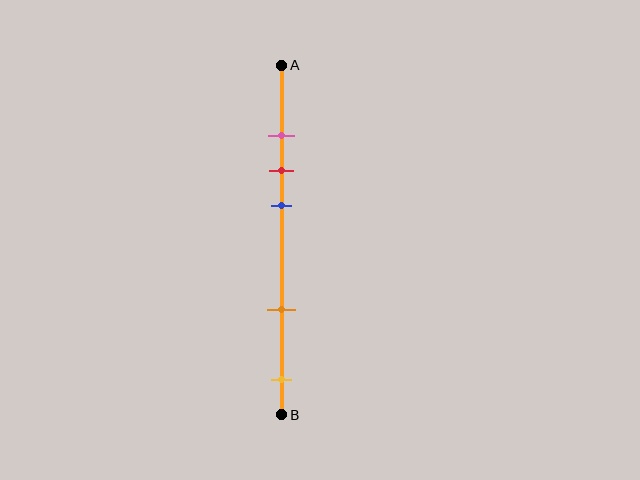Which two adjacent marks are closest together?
The pink and red marks are the closest adjacent pair.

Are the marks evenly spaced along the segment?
No, the marks are not evenly spaced.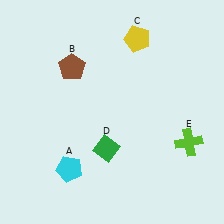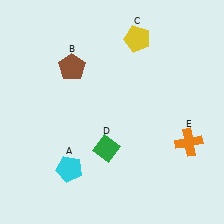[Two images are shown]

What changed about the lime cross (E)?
In Image 1, E is lime. In Image 2, it changed to orange.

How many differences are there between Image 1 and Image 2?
There is 1 difference between the two images.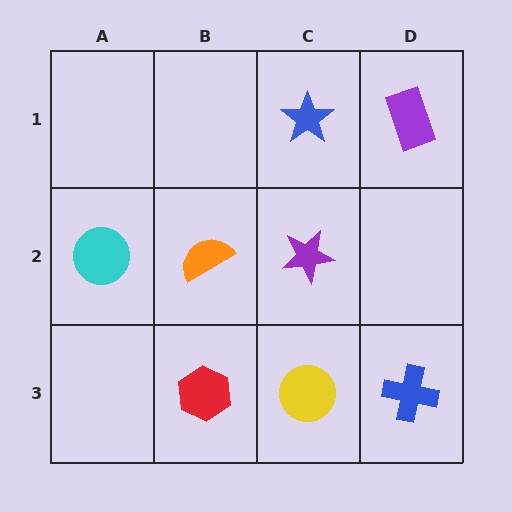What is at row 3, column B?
A red hexagon.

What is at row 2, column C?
A purple star.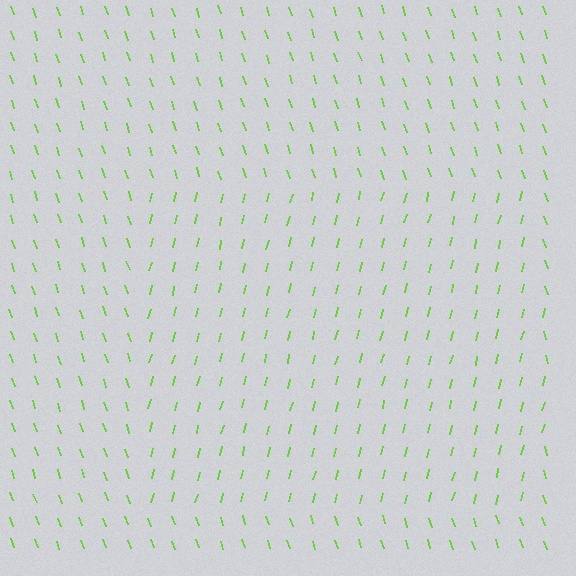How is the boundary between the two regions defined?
The boundary is defined purely by a change in line orientation (approximately 32 degrees difference). All lines are the same color and thickness.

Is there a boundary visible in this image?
Yes, there is a texture boundary formed by a change in line orientation.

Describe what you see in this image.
The image is filled with small lime line segments. A rectangle region in the image has lines oriented differently from the surrounding lines, creating a visible texture boundary.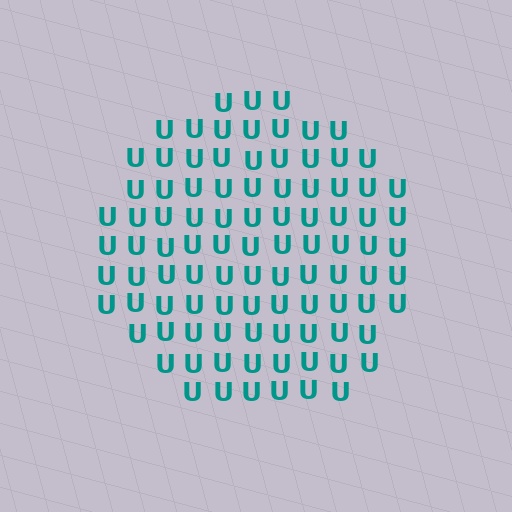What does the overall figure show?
The overall figure shows a circle.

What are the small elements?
The small elements are letter U's.